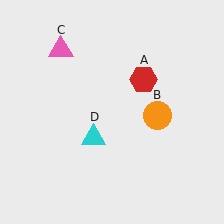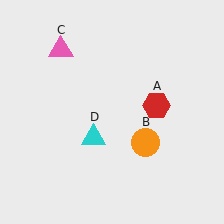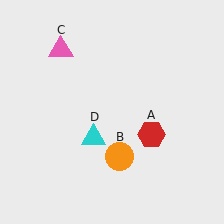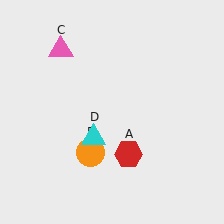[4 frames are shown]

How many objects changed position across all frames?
2 objects changed position: red hexagon (object A), orange circle (object B).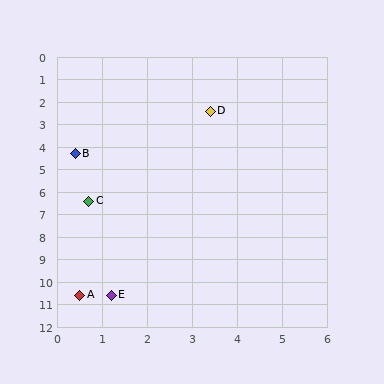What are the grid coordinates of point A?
Point A is at approximately (0.5, 10.6).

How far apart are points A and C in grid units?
Points A and C are about 4.2 grid units apart.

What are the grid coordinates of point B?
Point B is at approximately (0.4, 4.3).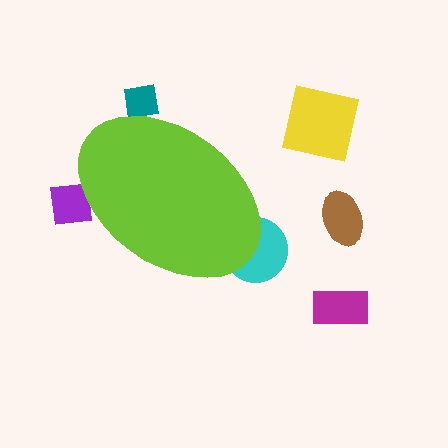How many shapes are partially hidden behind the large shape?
3 shapes are partially hidden.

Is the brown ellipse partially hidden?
No, the brown ellipse is fully visible.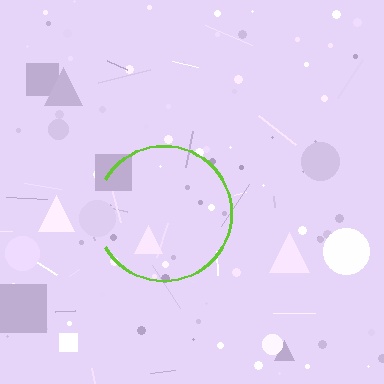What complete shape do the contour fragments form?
The contour fragments form a circle.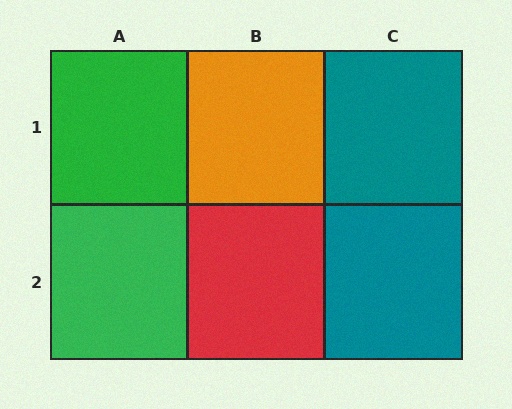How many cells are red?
1 cell is red.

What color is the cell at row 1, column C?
Teal.